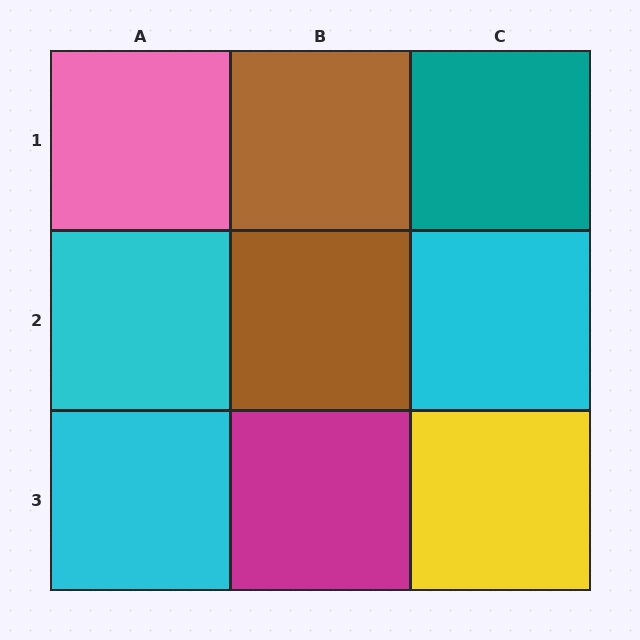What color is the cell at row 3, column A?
Cyan.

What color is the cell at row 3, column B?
Magenta.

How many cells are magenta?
1 cell is magenta.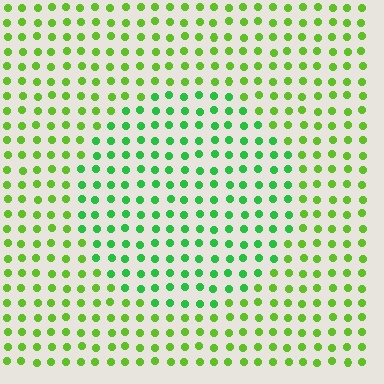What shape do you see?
I see a circle.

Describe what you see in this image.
The image is filled with small lime elements in a uniform arrangement. A circle-shaped region is visible where the elements are tinted to a slightly different hue, forming a subtle color boundary.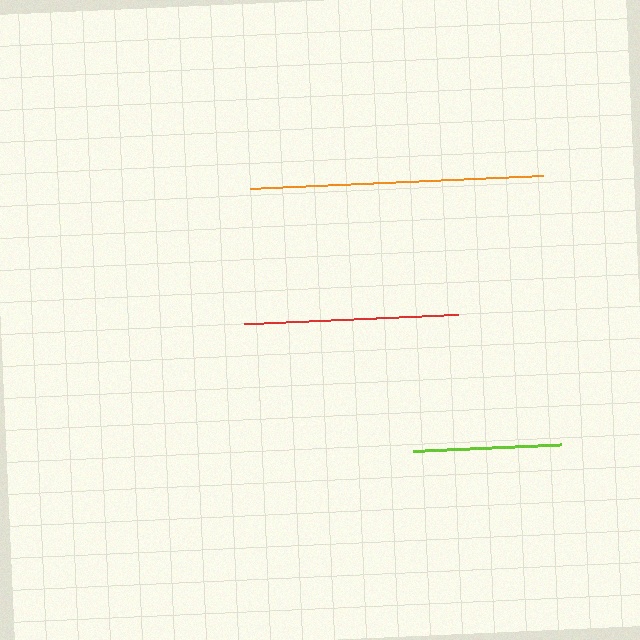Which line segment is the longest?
The orange line is the longest at approximately 293 pixels.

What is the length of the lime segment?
The lime segment is approximately 148 pixels long.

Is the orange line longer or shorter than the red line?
The orange line is longer than the red line.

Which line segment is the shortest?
The lime line is the shortest at approximately 148 pixels.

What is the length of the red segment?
The red segment is approximately 214 pixels long.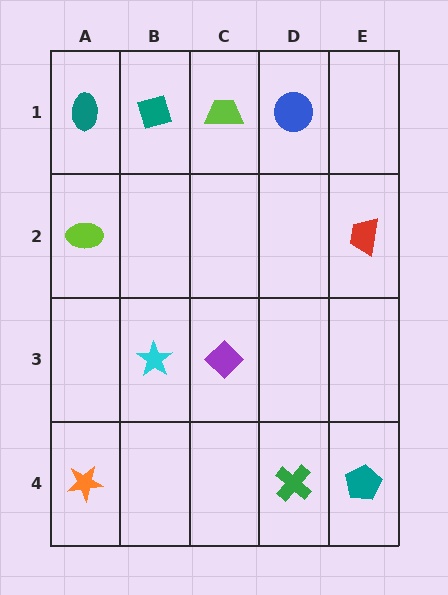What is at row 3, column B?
A cyan star.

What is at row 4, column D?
A green cross.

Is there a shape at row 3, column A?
No, that cell is empty.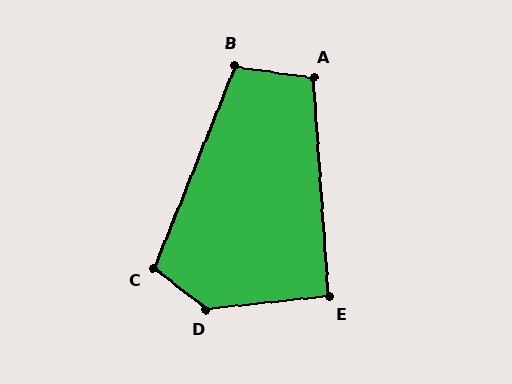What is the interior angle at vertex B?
Approximately 103 degrees (obtuse).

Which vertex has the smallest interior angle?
E, at approximately 92 degrees.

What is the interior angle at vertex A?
Approximately 103 degrees (obtuse).